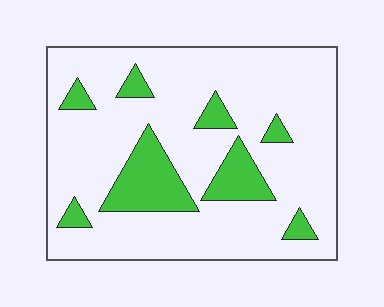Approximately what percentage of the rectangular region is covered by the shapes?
Approximately 20%.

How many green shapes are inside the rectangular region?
8.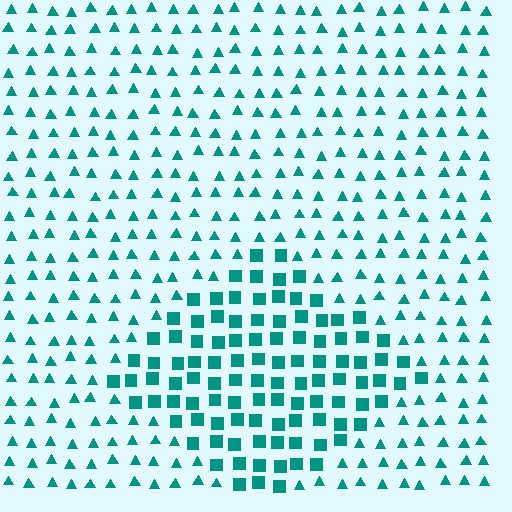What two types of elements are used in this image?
The image uses squares inside the diamond region and triangles outside it.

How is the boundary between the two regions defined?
The boundary is defined by a change in element shape: squares inside vs. triangles outside. All elements share the same color and spacing.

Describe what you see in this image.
The image is filled with small teal elements arranged in a uniform grid. A diamond-shaped region contains squares, while the surrounding area contains triangles. The boundary is defined purely by the change in element shape.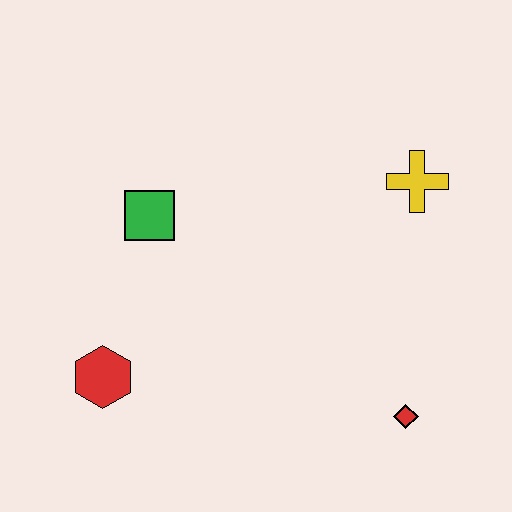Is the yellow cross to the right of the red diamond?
Yes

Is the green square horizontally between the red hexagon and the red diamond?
Yes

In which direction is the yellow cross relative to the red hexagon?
The yellow cross is to the right of the red hexagon.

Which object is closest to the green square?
The red hexagon is closest to the green square.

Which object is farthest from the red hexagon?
The yellow cross is farthest from the red hexagon.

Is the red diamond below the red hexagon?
Yes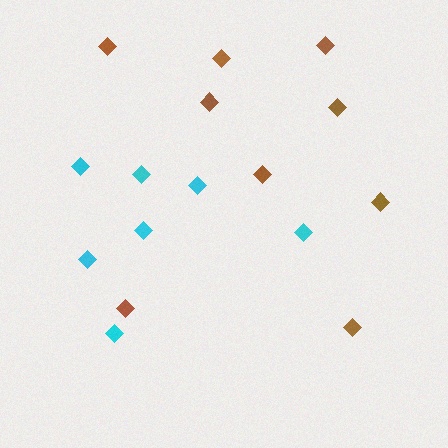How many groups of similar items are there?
There are 2 groups: one group of brown diamonds (9) and one group of cyan diamonds (7).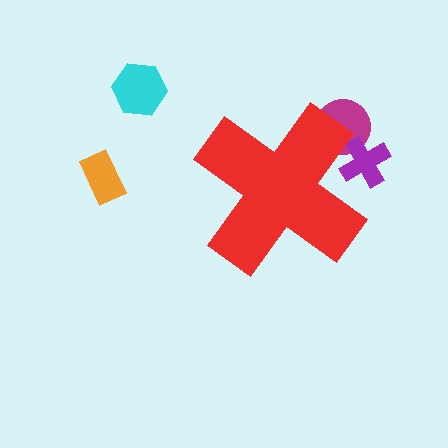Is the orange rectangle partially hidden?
No, the orange rectangle is fully visible.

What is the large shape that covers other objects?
A red cross.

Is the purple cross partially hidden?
Yes, the purple cross is partially hidden behind the red cross.